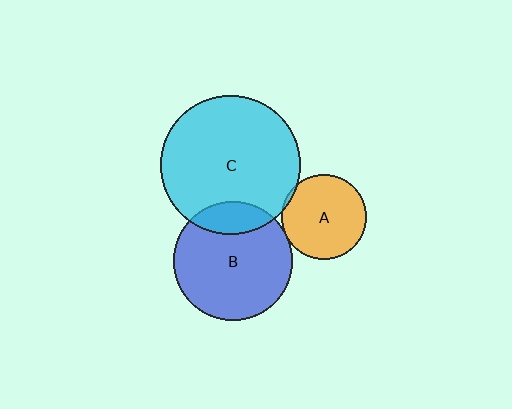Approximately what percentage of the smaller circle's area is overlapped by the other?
Approximately 5%.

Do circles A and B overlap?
Yes.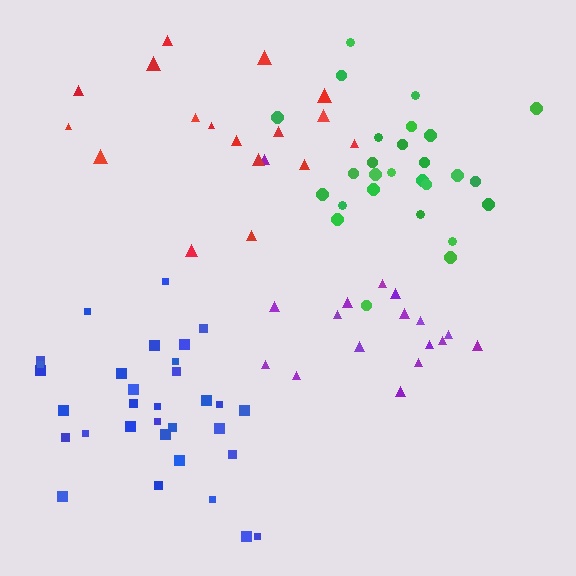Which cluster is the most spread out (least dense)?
Red.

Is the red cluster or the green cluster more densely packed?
Green.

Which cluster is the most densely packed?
Green.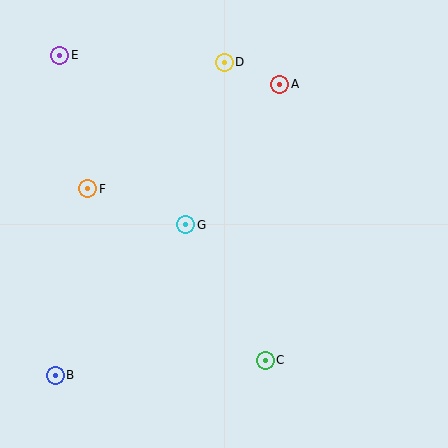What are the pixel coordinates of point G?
Point G is at (186, 225).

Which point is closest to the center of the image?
Point G at (186, 225) is closest to the center.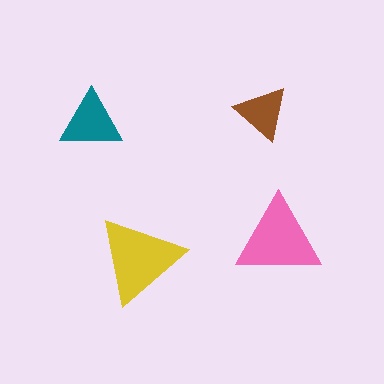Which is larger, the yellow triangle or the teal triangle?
The yellow one.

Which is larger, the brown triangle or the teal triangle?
The teal one.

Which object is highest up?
The brown triangle is topmost.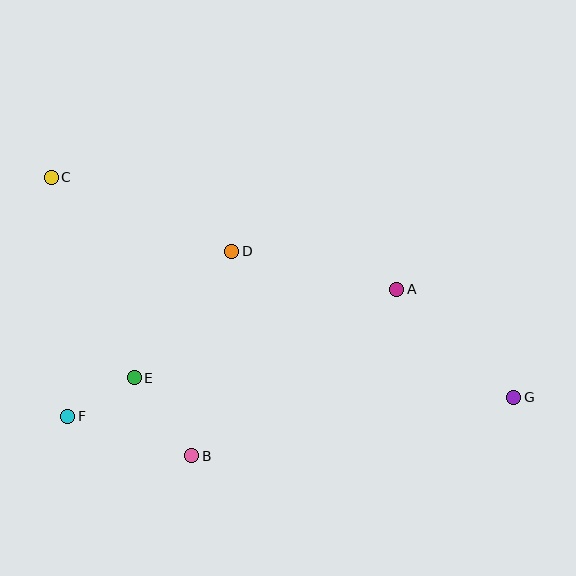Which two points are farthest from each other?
Points C and G are farthest from each other.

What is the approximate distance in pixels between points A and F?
The distance between A and F is approximately 353 pixels.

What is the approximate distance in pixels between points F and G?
The distance between F and G is approximately 446 pixels.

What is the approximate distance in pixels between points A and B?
The distance between A and B is approximately 264 pixels.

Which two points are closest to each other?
Points E and F are closest to each other.